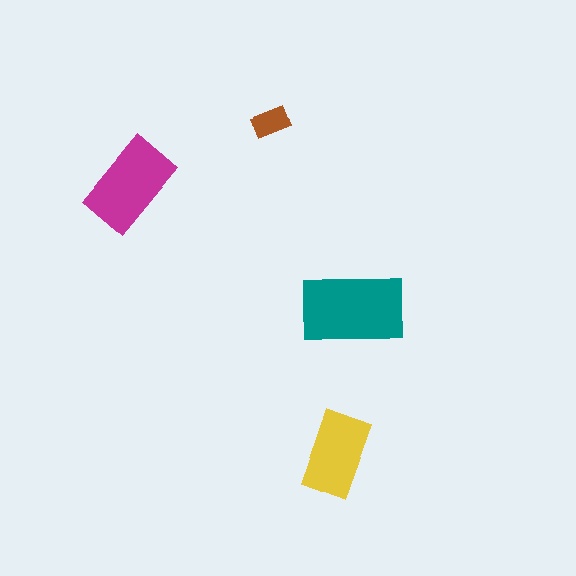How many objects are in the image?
There are 4 objects in the image.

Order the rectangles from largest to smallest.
the teal one, the magenta one, the yellow one, the brown one.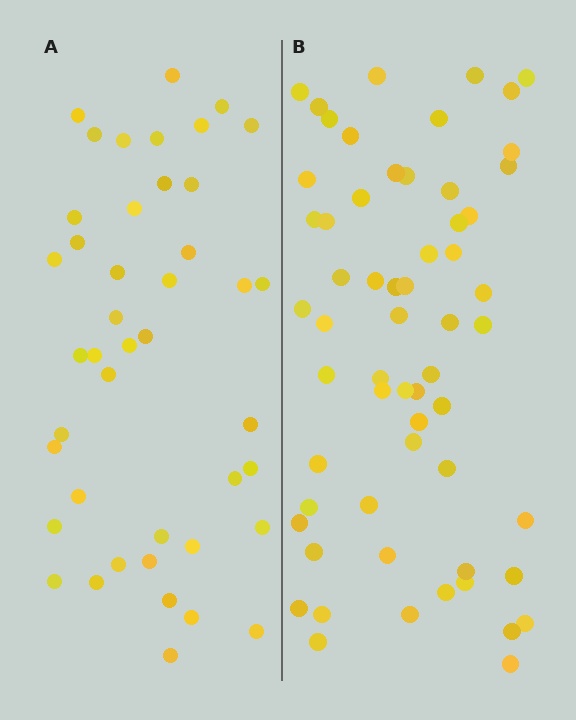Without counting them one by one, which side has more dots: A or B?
Region B (the right region) has more dots.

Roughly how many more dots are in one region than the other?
Region B has approximately 15 more dots than region A.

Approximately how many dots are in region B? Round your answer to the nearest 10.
About 60 dots.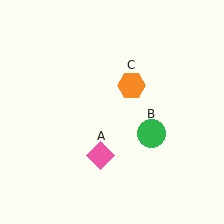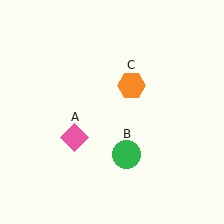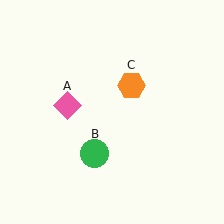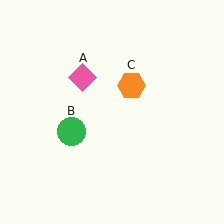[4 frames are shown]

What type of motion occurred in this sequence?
The pink diamond (object A), green circle (object B) rotated clockwise around the center of the scene.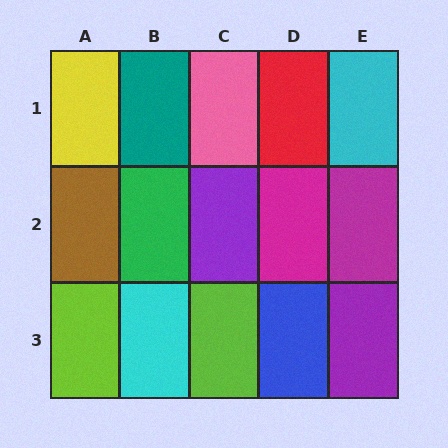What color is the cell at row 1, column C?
Pink.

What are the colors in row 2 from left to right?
Brown, green, purple, magenta, magenta.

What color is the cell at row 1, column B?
Teal.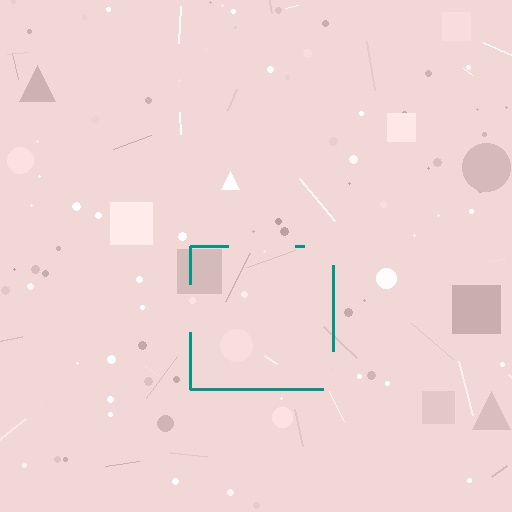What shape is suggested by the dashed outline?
The dashed outline suggests a square.